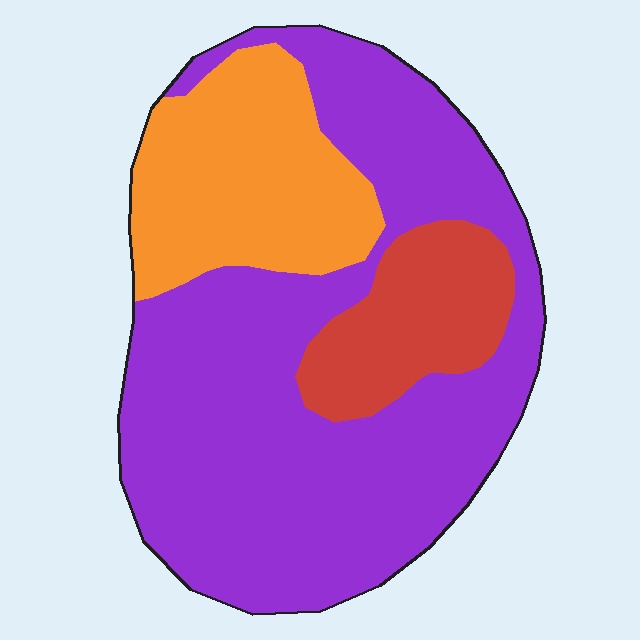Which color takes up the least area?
Red, at roughly 15%.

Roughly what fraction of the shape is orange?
Orange takes up about one fifth (1/5) of the shape.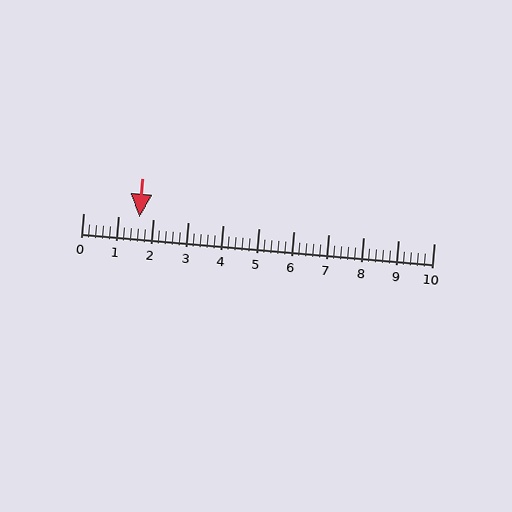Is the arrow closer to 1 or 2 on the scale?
The arrow is closer to 2.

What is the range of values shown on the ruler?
The ruler shows values from 0 to 10.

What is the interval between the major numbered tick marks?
The major tick marks are spaced 1 units apart.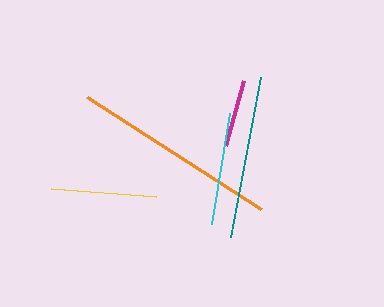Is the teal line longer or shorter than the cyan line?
The teal line is longer than the cyan line.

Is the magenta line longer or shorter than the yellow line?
The yellow line is longer than the magenta line.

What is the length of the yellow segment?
The yellow segment is approximately 105 pixels long.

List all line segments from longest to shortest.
From longest to shortest: orange, teal, cyan, yellow, magenta.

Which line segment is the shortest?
The magenta line is the shortest at approximately 68 pixels.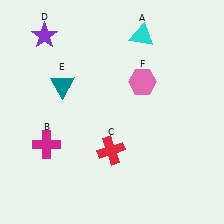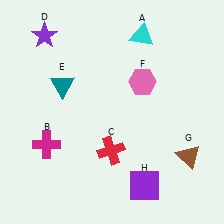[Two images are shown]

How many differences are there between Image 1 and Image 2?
There are 2 differences between the two images.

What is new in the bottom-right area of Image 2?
A purple square (H) was added in the bottom-right area of Image 2.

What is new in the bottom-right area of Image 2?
A brown triangle (G) was added in the bottom-right area of Image 2.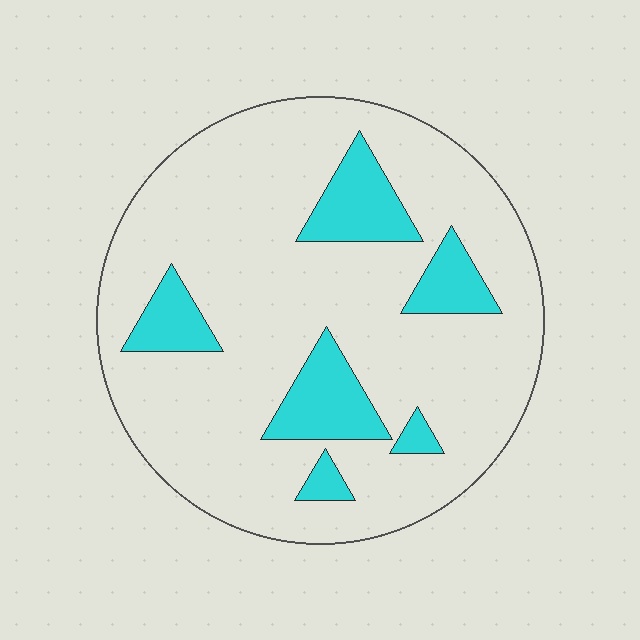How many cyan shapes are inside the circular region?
6.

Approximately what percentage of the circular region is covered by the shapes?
Approximately 15%.